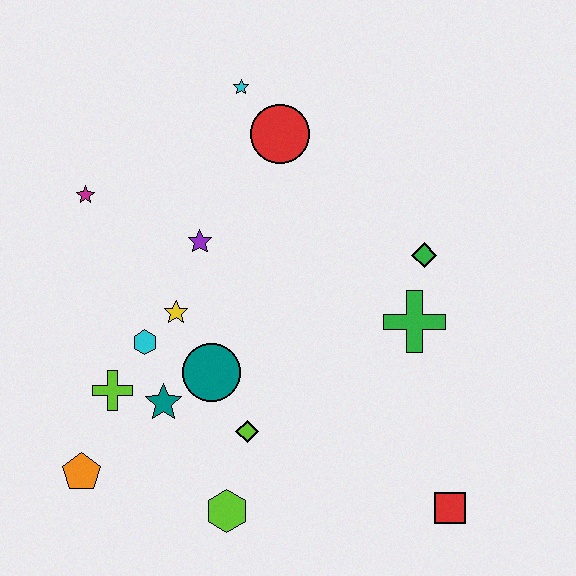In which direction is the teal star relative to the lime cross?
The teal star is to the right of the lime cross.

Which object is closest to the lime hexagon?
The lime diamond is closest to the lime hexagon.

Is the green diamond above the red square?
Yes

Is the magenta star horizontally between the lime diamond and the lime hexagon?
No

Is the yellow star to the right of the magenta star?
Yes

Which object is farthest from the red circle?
The red square is farthest from the red circle.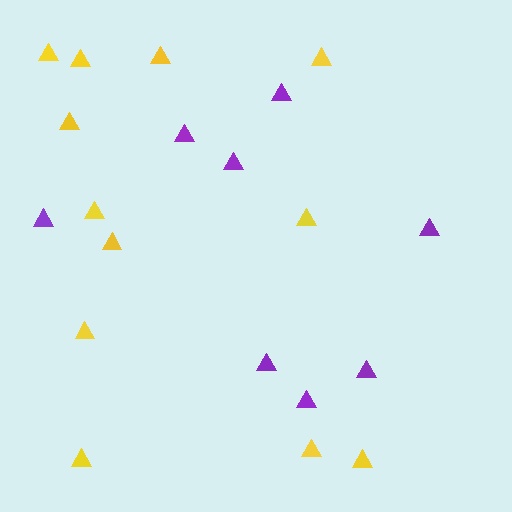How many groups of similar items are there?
There are 2 groups: one group of purple triangles (8) and one group of yellow triangles (12).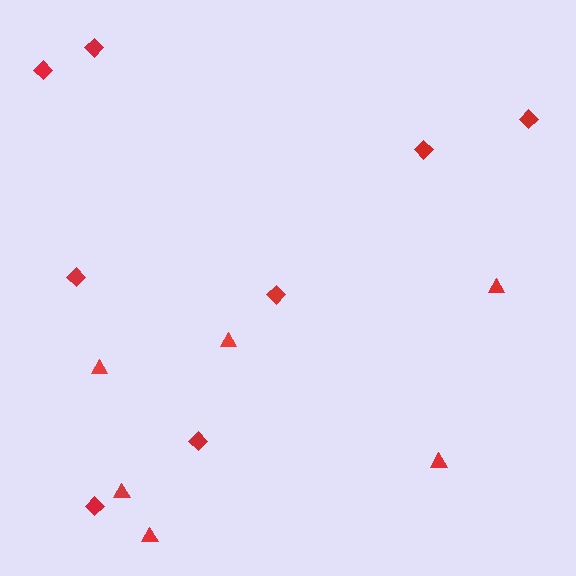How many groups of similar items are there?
There are 2 groups: one group of diamonds (8) and one group of triangles (6).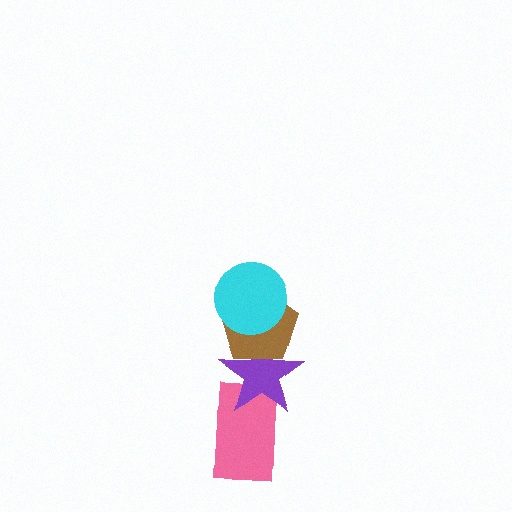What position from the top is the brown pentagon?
The brown pentagon is 2nd from the top.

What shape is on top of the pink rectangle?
The purple star is on top of the pink rectangle.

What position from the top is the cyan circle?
The cyan circle is 1st from the top.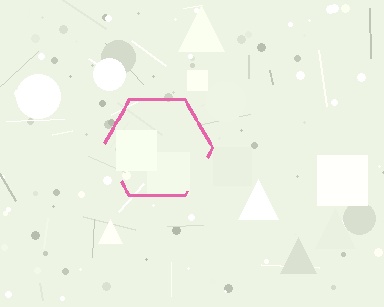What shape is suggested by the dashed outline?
The dashed outline suggests a hexagon.